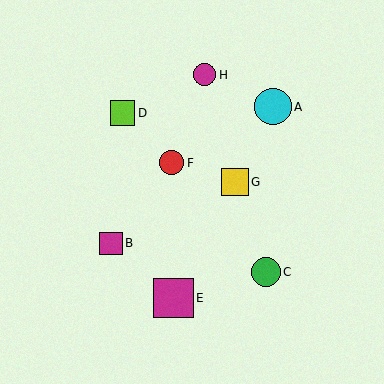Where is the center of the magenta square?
The center of the magenta square is at (111, 243).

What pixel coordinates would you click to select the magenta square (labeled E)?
Click at (173, 298) to select the magenta square E.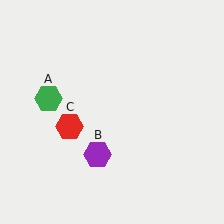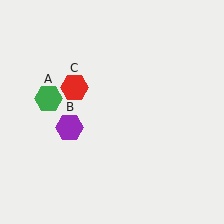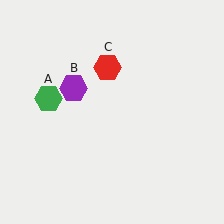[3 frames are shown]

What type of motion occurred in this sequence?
The purple hexagon (object B), red hexagon (object C) rotated clockwise around the center of the scene.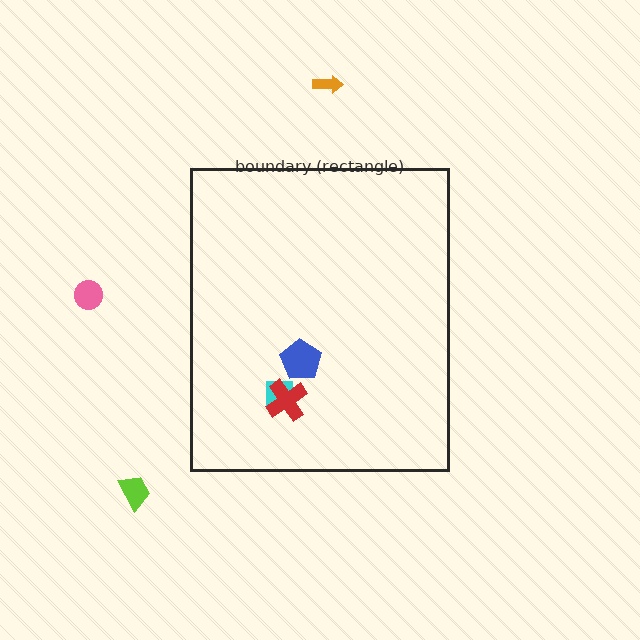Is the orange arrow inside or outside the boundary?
Outside.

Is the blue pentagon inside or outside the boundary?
Inside.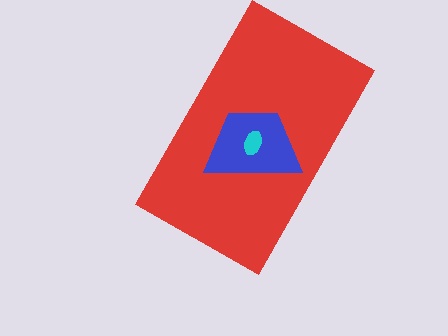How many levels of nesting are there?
3.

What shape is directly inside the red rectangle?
The blue trapezoid.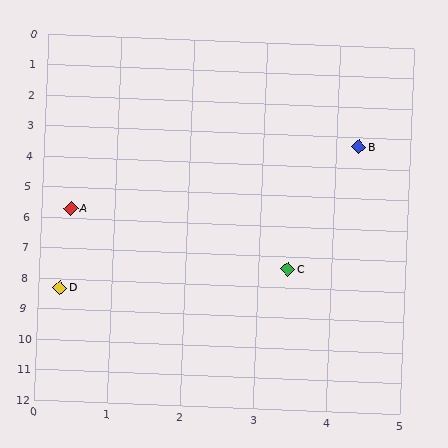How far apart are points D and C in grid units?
Points D and C are about 3.2 grid units apart.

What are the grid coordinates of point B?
Point B is at approximately (4.3, 3.3).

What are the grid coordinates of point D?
Point D is at approximately (0.3, 8.3).